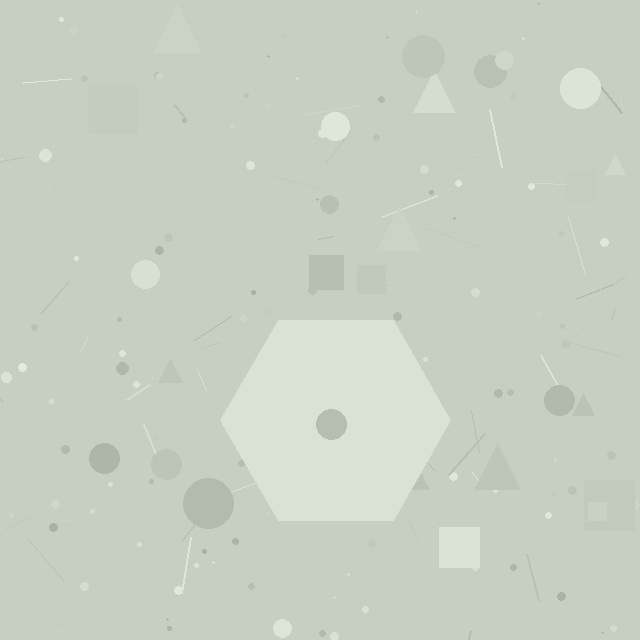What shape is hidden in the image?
A hexagon is hidden in the image.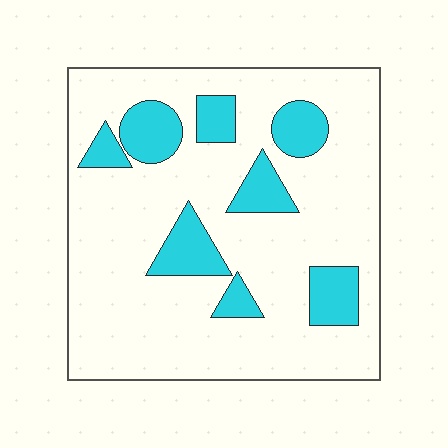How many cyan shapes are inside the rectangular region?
8.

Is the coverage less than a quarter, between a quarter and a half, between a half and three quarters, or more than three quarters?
Less than a quarter.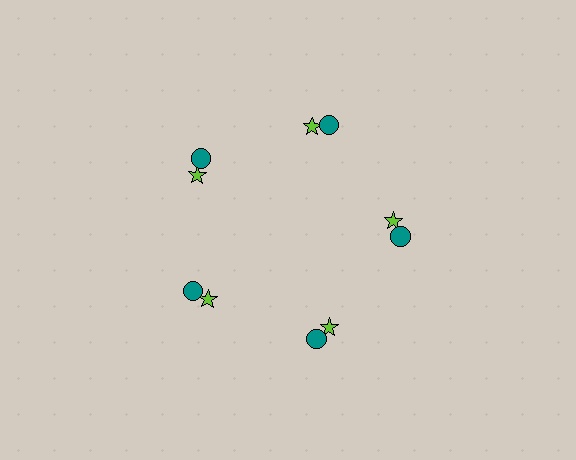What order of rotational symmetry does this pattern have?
This pattern has 5-fold rotational symmetry.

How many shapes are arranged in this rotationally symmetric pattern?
There are 10 shapes, arranged in 5 groups of 2.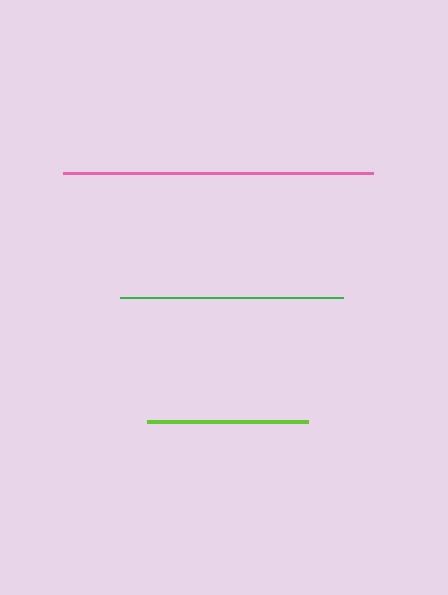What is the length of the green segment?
The green segment is approximately 222 pixels long.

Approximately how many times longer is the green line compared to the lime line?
The green line is approximately 1.4 times the length of the lime line.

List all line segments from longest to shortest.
From longest to shortest: pink, green, lime.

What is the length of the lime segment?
The lime segment is approximately 162 pixels long.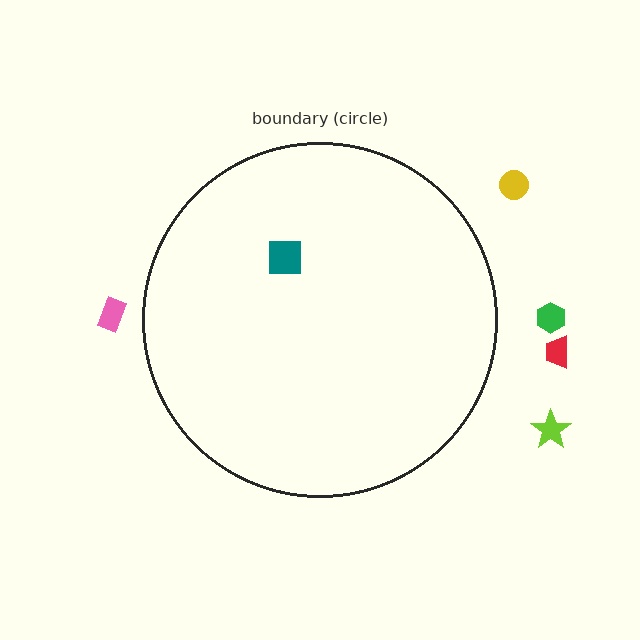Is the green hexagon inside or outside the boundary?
Outside.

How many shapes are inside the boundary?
1 inside, 5 outside.